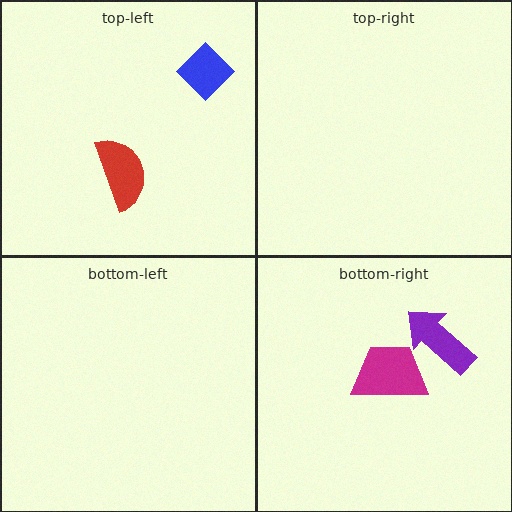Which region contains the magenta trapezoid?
The bottom-right region.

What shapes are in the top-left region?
The red semicircle, the blue diamond.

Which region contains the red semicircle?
The top-left region.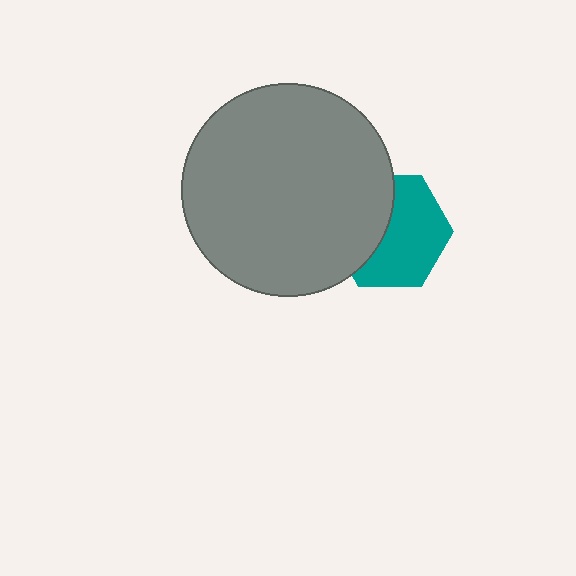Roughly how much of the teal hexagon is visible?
About half of it is visible (roughly 60%).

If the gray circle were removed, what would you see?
You would see the complete teal hexagon.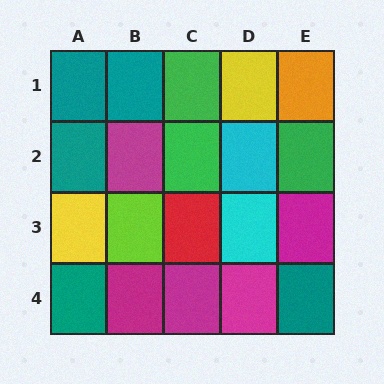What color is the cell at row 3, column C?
Red.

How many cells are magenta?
5 cells are magenta.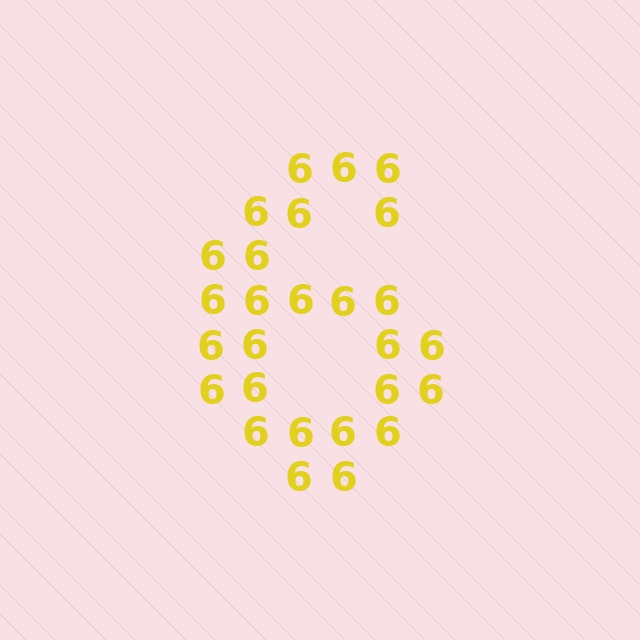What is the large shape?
The large shape is the digit 6.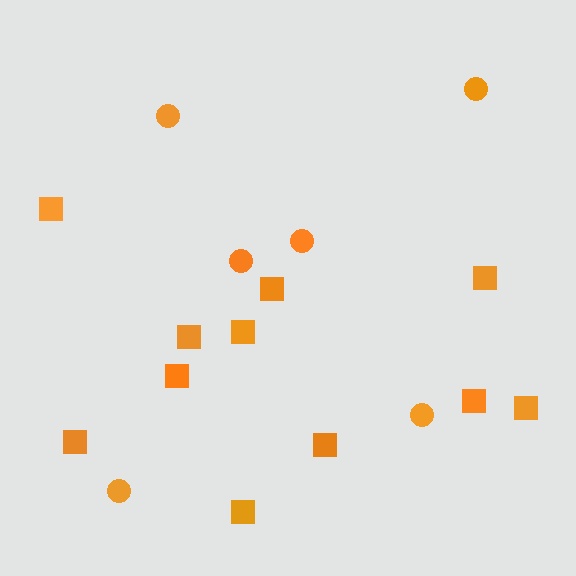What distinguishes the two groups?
There are 2 groups: one group of circles (6) and one group of squares (11).